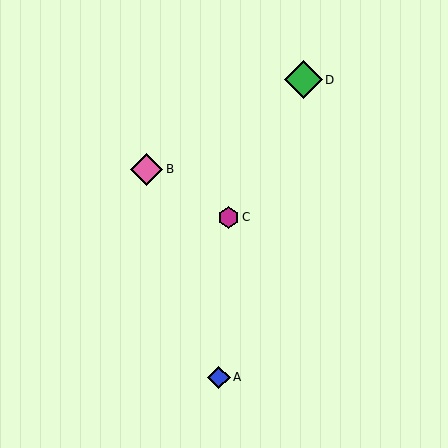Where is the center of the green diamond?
The center of the green diamond is at (304, 80).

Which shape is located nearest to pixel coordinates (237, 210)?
The magenta hexagon (labeled C) at (228, 217) is nearest to that location.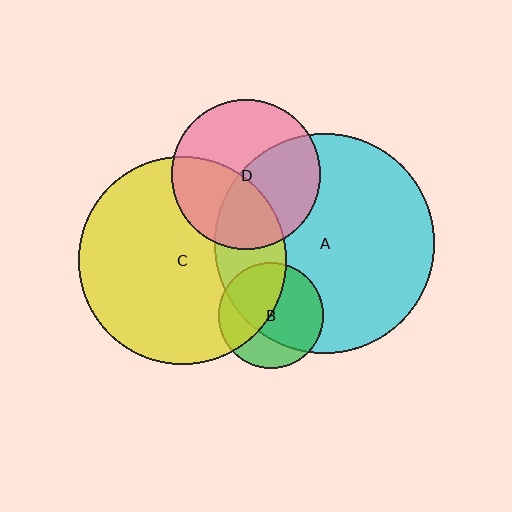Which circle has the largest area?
Circle A (cyan).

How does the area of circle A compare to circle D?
Approximately 2.2 times.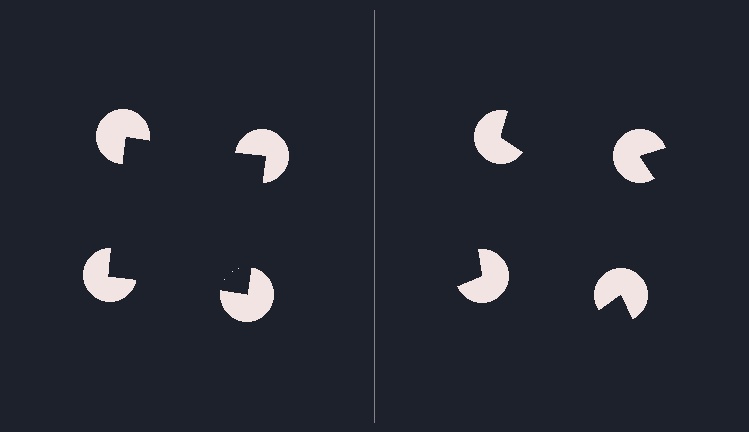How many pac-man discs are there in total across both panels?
8 — 4 on each side.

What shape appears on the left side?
An illusory square.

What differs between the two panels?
The pac-man discs are positioned identically on both sides; only the wedge orientations differ. On the left they align to a square; on the right they are misaligned.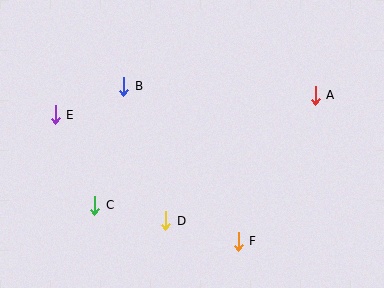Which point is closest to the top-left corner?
Point E is closest to the top-left corner.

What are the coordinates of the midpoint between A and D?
The midpoint between A and D is at (240, 158).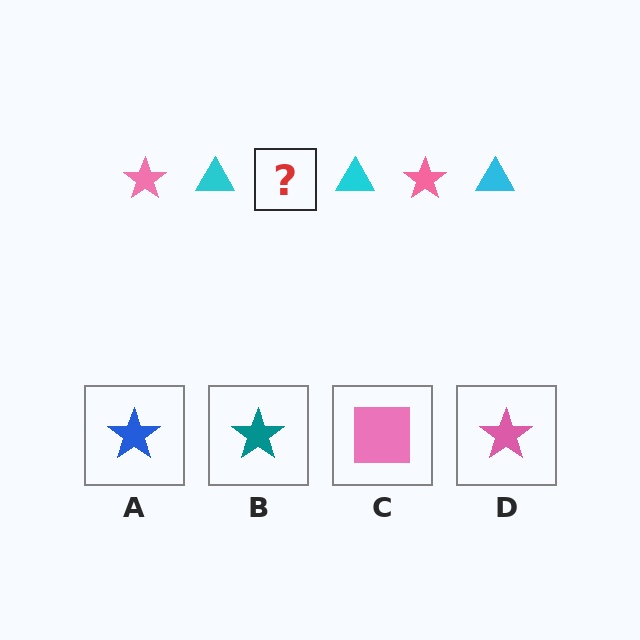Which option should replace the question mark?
Option D.